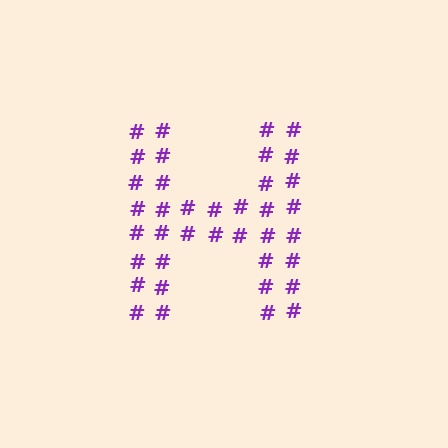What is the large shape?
The large shape is the letter H.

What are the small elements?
The small elements are hash symbols.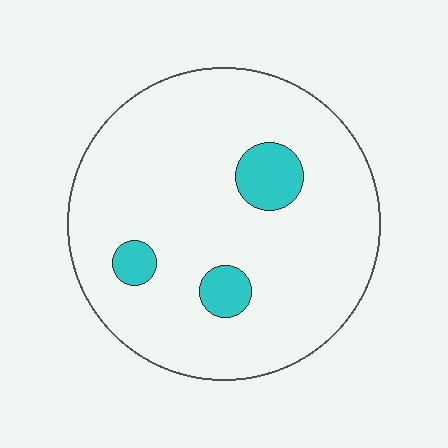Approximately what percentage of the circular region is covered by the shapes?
Approximately 10%.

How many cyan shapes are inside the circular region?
3.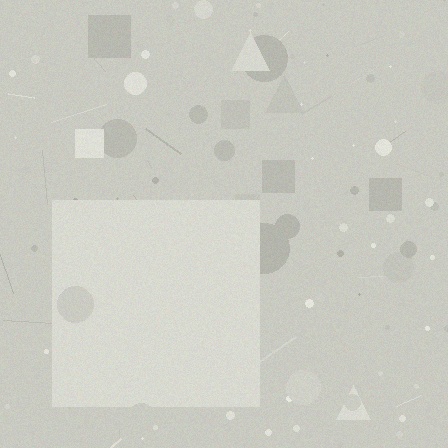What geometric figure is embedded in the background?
A square is embedded in the background.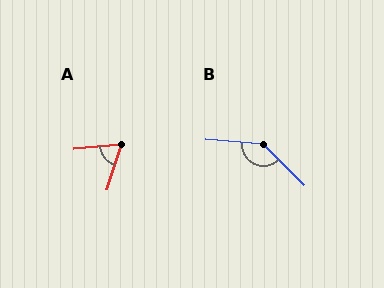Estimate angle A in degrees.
Approximately 67 degrees.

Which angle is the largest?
B, at approximately 139 degrees.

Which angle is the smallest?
A, at approximately 67 degrees.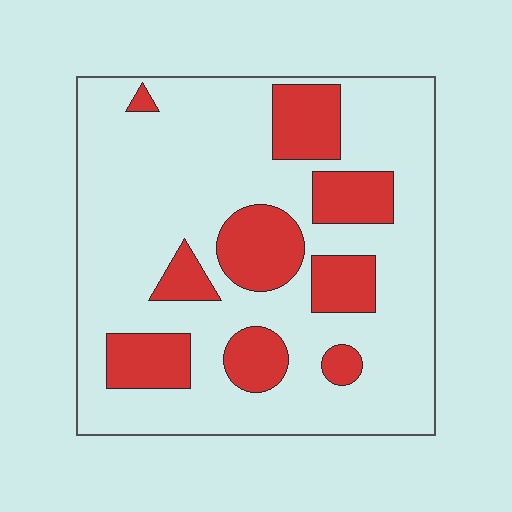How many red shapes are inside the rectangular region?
9.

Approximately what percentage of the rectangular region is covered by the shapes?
Approximately 25%.